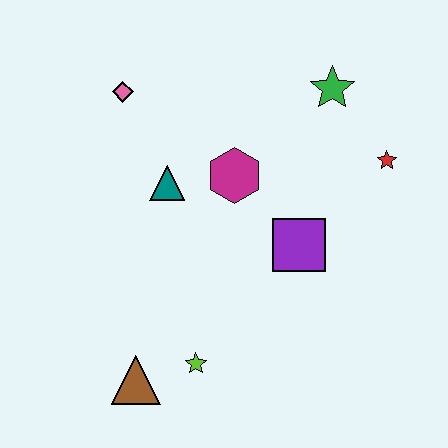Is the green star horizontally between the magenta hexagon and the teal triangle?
No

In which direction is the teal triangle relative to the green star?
The teal triangle is to the left of the green star.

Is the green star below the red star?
No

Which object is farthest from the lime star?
The green star is farthest from the lime star.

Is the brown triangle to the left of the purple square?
Yes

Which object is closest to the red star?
The green star is closest to the red star.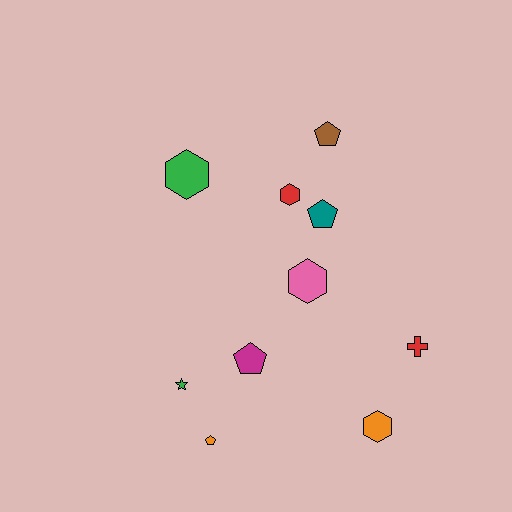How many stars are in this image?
There is 1 star.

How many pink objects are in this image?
There is 1 pink object.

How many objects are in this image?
There are 10 objects.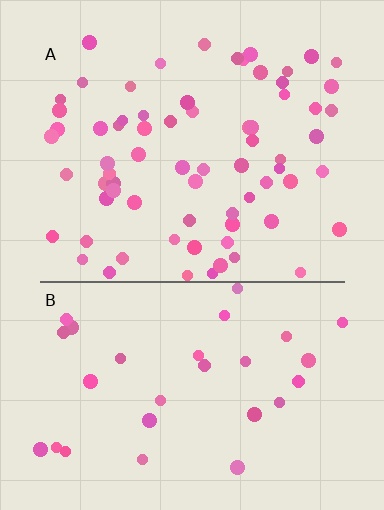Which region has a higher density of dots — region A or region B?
A (the top).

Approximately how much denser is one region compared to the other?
Approximately 2.4× — region A over region B.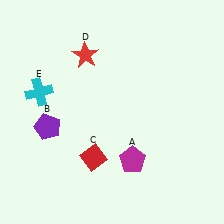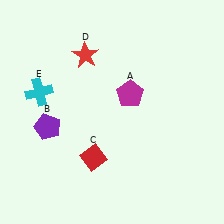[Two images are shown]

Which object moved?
The magenta pentagon (A) moved up.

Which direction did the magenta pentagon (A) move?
The magenta pentagon (A) moved up.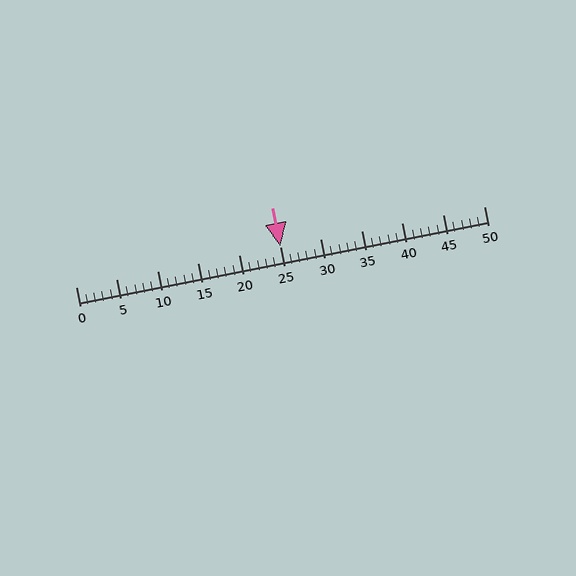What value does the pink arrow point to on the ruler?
The pink arrow points to approximately 25.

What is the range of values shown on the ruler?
The ruler shows values from 0 to 50.